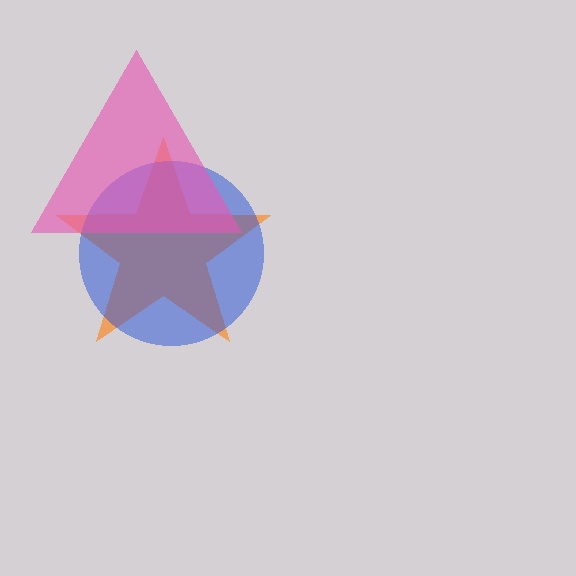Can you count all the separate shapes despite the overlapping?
Yes, there are 3 separate shapes.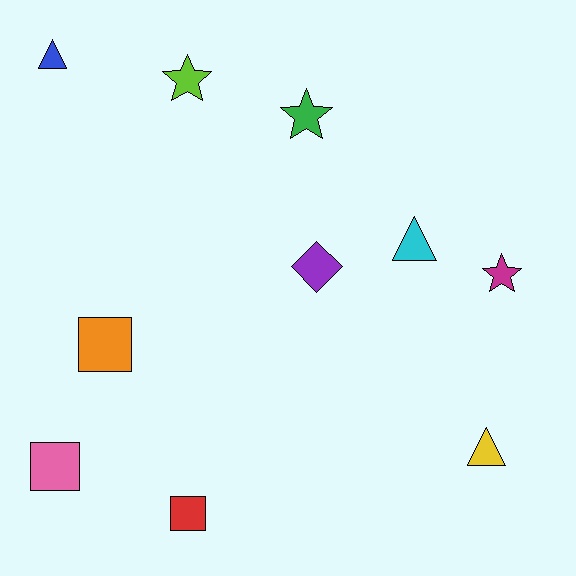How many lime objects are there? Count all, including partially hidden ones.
There is 1 lime object.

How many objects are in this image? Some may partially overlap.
There are 10 objects.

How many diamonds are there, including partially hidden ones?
There is 1 diamond.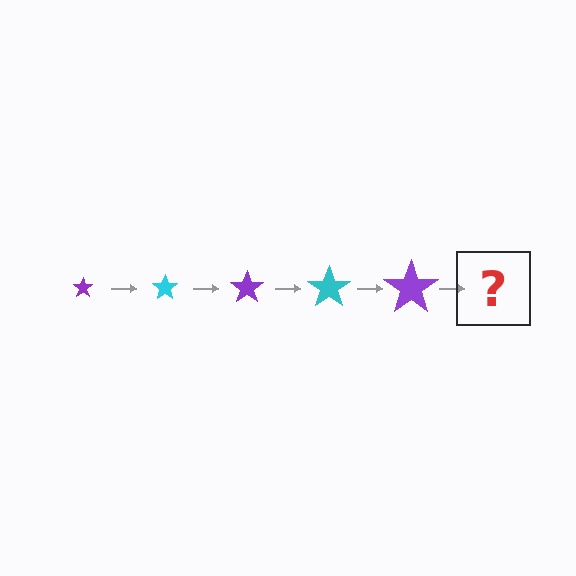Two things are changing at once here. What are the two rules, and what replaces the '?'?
The two rules are that the star grows larger each step and the color cycles through purple and cyan. The '?' should be a cyan star, larger than the previous one.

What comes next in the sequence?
The next element should be a cyan star, larger than the previous one.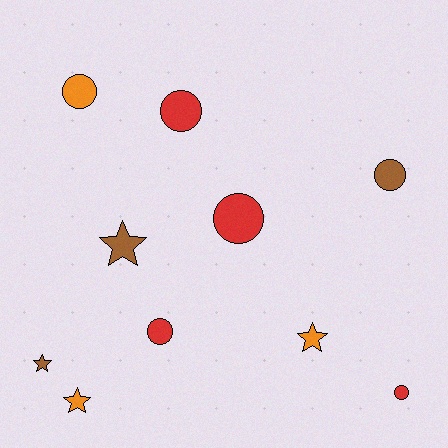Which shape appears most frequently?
Circle, with 6 objects.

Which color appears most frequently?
Red, with 4 objects.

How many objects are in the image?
There are 10 objects.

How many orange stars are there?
There are 2 orange stars.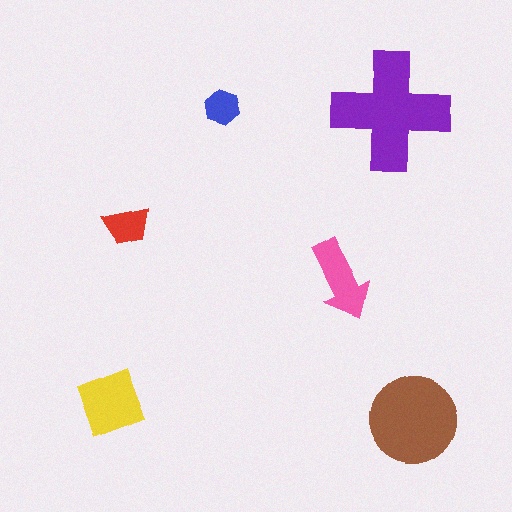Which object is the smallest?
The blue hexagon.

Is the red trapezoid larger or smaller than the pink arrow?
Smaller.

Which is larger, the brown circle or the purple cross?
The purple cross.